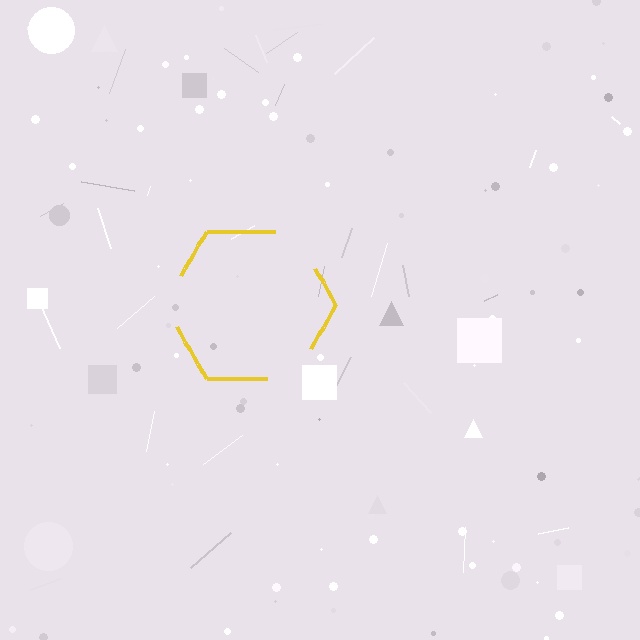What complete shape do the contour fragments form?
The contour fragments form a hexagon.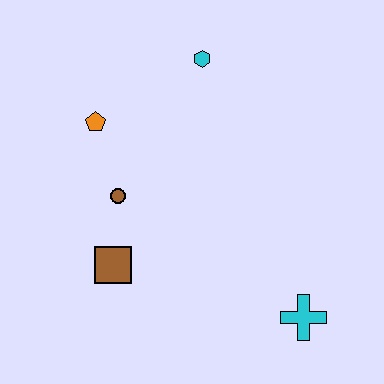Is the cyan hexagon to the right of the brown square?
Yes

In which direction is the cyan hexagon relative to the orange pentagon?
The cyan hexagon is to the right of the orange pentagon.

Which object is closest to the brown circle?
The brown square is closest to the brown circle.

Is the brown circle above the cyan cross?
Yes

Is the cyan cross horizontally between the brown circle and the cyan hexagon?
No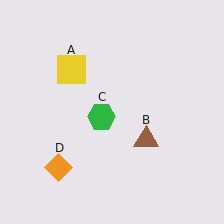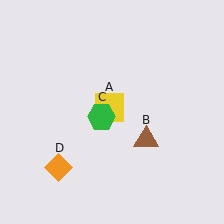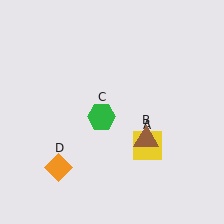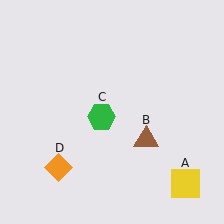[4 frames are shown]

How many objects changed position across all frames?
1 object changed position: yellow square (object A).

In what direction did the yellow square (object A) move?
The yellow square (object A) moved down and to the right.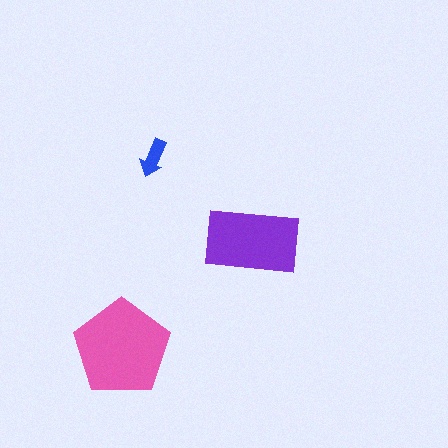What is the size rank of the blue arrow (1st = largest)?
3rd.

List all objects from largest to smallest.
The pink pentagon, the purple rectangle, the blue arrow.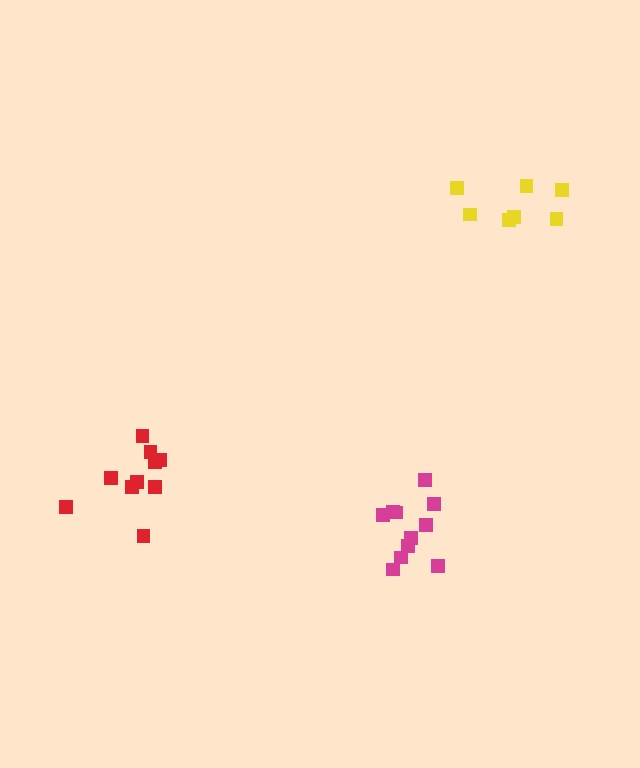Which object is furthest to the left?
The red cluster is leftmost.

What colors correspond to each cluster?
The clusters are colored: magenta, red, yellow.